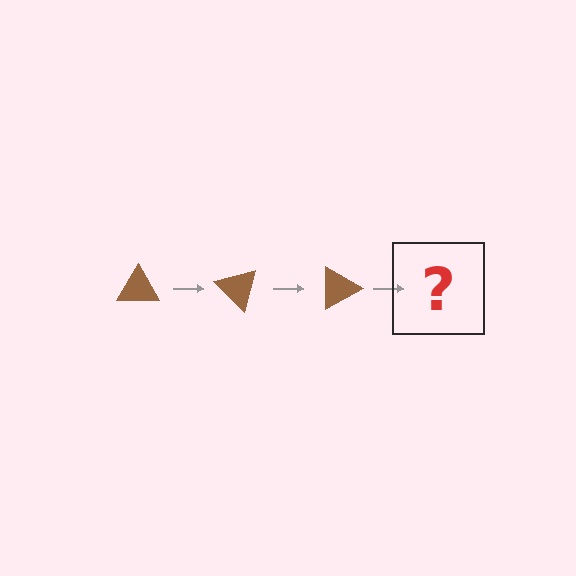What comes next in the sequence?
The next element should be a brown triangle rotated 135 degrees.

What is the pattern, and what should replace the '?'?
The pattern is that the triangle rotates 45 degrees each step. The '?' should be a brown triangle rotated 135 degrees.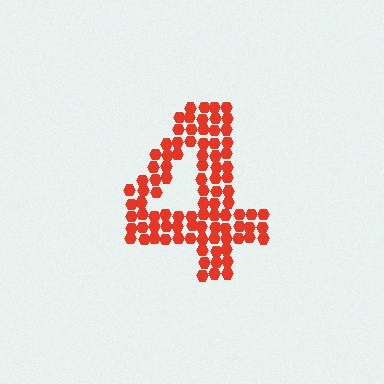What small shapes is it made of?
It is made of small hexagons.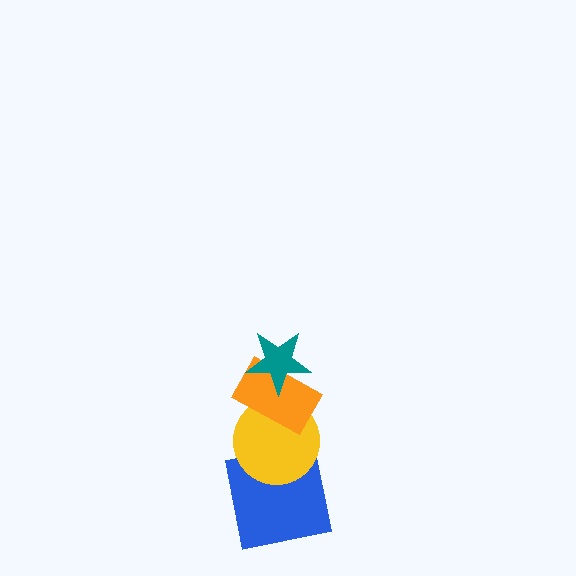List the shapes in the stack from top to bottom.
From top to bottom: the teal star, the orange rectangle, the yellow circle, the blue square.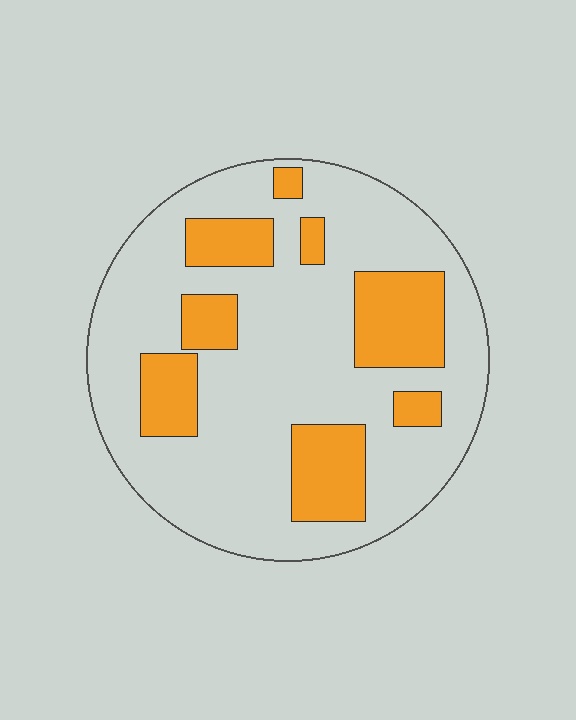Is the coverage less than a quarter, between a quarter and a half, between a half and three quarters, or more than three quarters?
Between a quarter and a half.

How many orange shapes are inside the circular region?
8.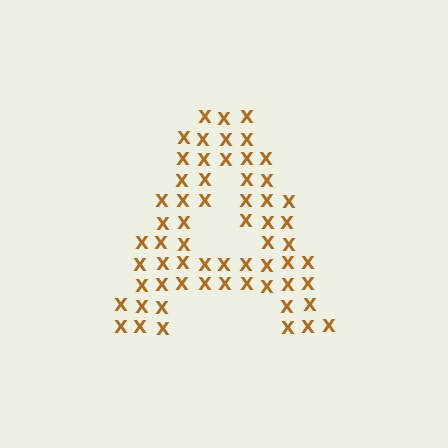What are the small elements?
The small elements are letter X's.